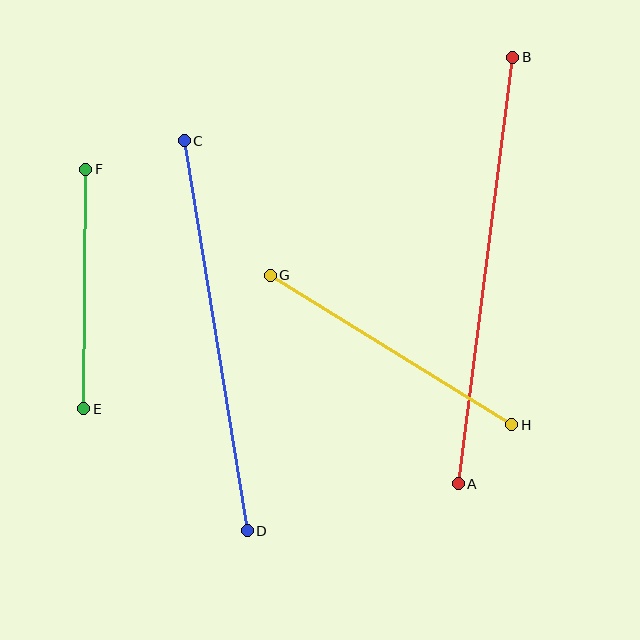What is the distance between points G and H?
The distance is approximately 284 pixels.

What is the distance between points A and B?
The distance is approximately 430 pixels.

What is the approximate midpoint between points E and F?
The midpoint is at approximately (85, 289) pixels.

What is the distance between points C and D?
The distance is approximately 395 pixels.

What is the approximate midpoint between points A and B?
The midpoint is at approximately (485, 271) pixels.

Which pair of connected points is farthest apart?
Points A and B are farthest apart.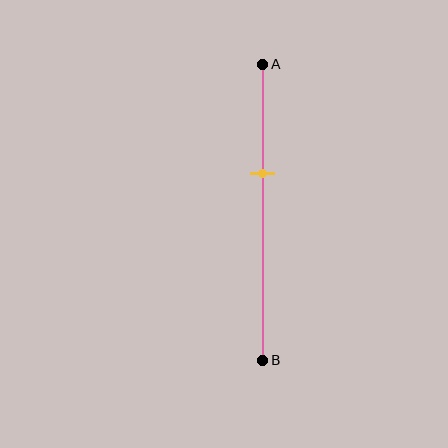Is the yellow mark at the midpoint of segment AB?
No, the mark is at about 35% from A, not at the 50% midpoint.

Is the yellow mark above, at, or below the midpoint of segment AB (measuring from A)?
The yellow mark is above the midpoint of segment AB.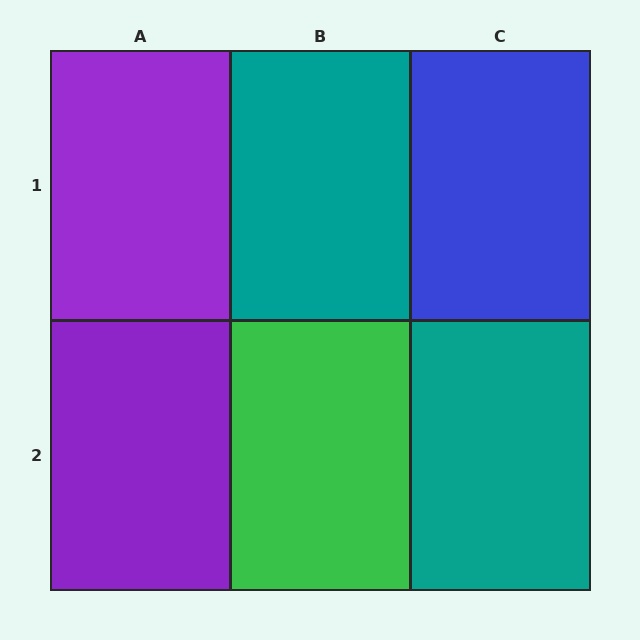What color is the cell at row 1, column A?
Purple.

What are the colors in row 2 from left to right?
Purple, green, teal.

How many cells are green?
1 cell is green.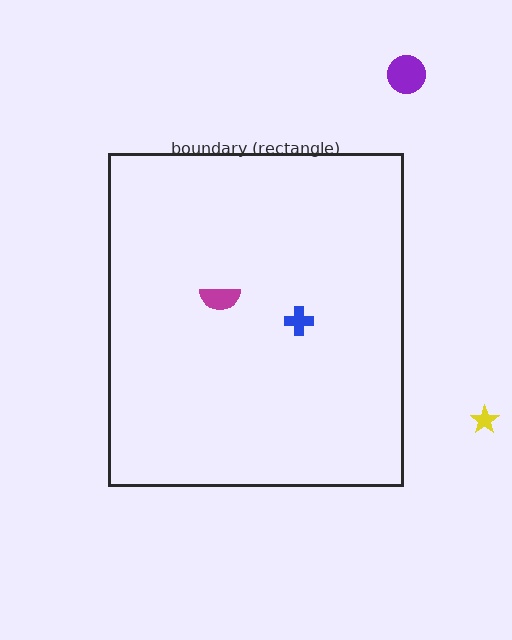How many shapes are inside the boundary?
2 inside, 2 outside.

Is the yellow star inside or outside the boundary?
Outside.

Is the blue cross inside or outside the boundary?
Inside.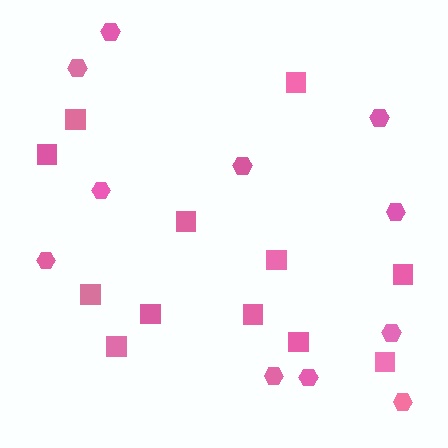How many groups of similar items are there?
There are 2 groups: one group of squares (12) and one group of hexagons (11).